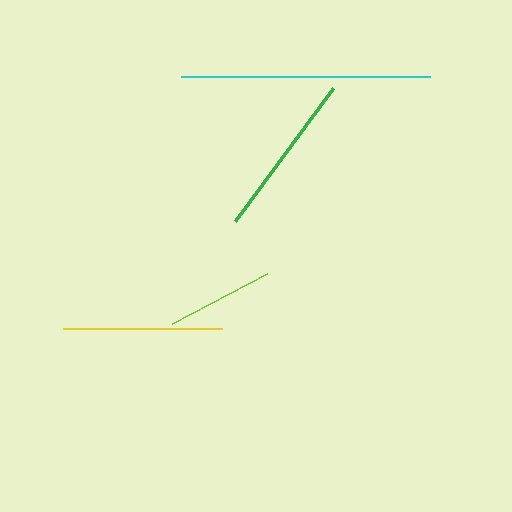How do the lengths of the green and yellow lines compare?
The green and yellow lines are approximately the same length.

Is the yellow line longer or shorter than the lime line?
The yellow line is longer than the lime line.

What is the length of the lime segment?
The lime segment is approximately 107 pixels long.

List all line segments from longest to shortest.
From longest to shortest: cyan, green, yellow, lime.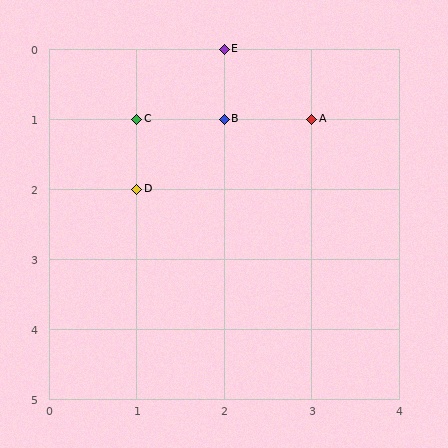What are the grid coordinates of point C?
Point C is at grid coordinates (1, 1).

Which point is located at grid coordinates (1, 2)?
Point D is at (1, 2).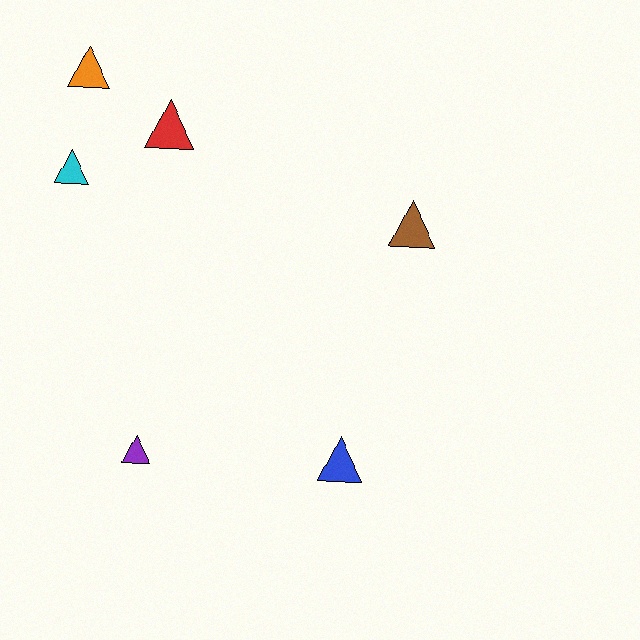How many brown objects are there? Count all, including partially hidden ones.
There is 1 brown object.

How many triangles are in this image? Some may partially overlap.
There are 6 triangles.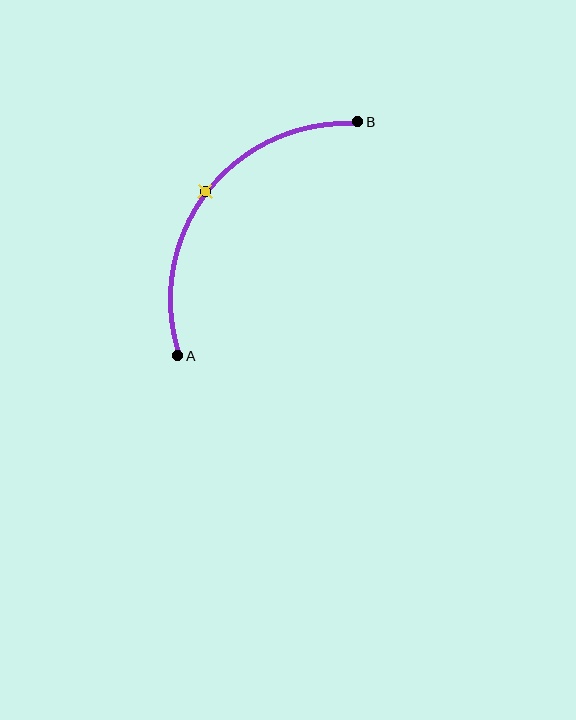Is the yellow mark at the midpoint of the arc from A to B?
Yes. The yellow mark lies on the arc at equal arc-length from both A and B — it is the arc midpoint.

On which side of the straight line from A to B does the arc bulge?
The arc bulges above and to the left of the straight line connecting A and B.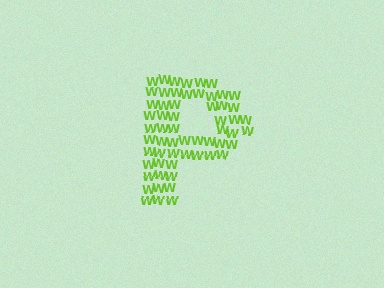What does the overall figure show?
The overall figure shows the letter P.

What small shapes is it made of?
It is made of small letter W's.